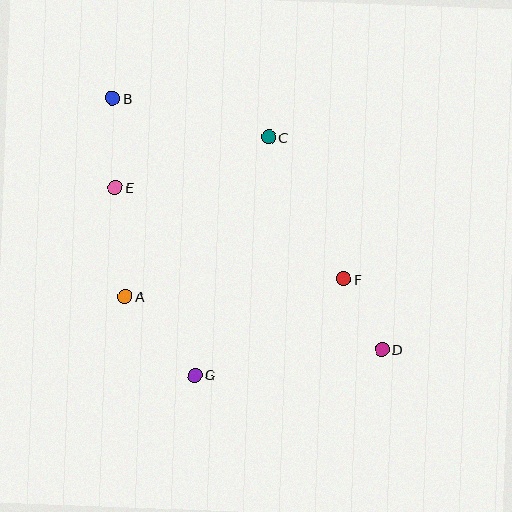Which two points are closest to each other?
Points D and F are closest to each other.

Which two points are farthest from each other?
Points B and D are farthest from each other.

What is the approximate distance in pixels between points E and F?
The distance between E and F is approximately 246 pixels.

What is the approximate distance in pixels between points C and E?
The distance between C and E is approximately 161 pixels.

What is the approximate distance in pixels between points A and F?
The distance between A and F is approximately 219 pixels.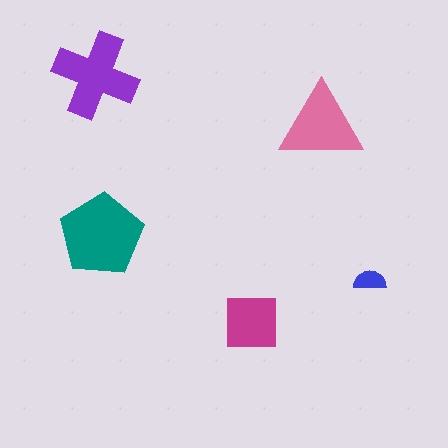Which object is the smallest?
The blue semicircle.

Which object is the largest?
The teal pentagon.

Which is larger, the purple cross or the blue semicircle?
The purple cross.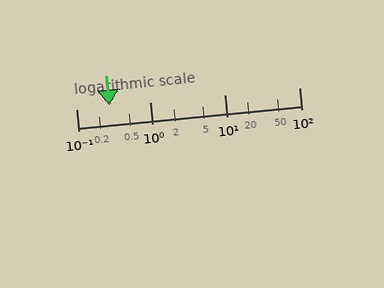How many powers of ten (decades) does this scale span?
The scale spans 3 decades, from 0.1 to 100.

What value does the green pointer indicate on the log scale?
The pointer indicates approximately 0.28.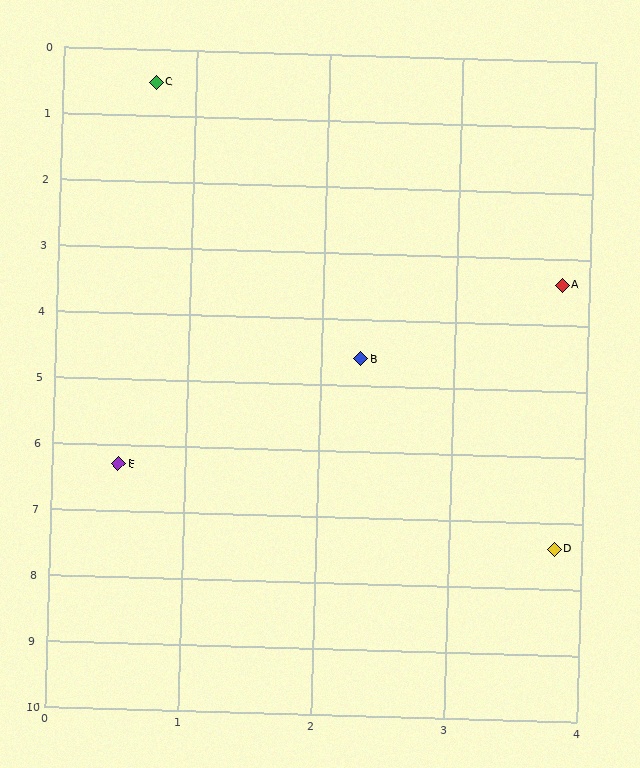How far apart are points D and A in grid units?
Points D and A are about 4.0 grid units apart.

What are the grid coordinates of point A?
Point A is at approximately (3.8, 3.4).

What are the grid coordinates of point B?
Point B is at approximately (2.3, 4.6).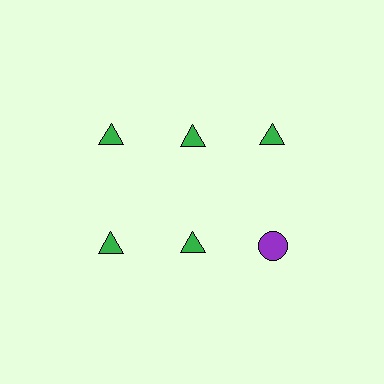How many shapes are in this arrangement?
There are 6 shapes arranged in a grid pattern.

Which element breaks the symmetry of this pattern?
The purple circle in the second row, center column breaks the symmetry. All other shapes are green triangles.